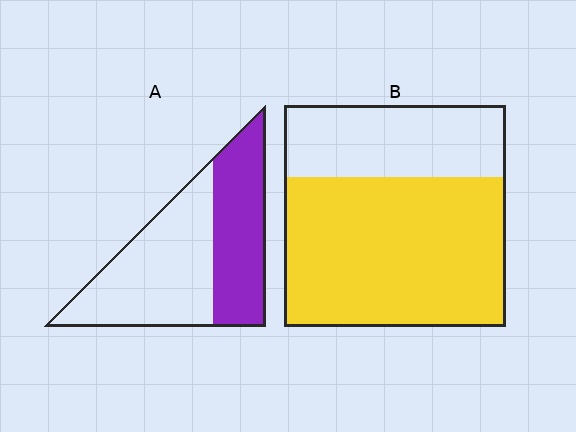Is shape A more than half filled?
No.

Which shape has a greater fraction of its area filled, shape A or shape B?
Shape B.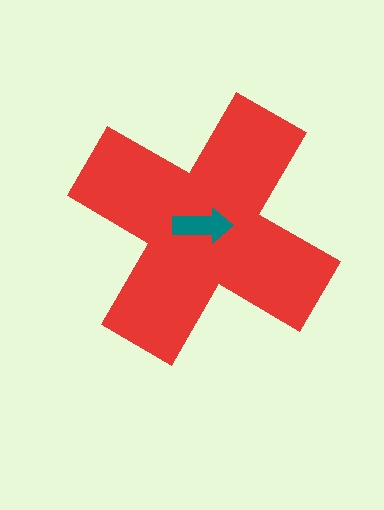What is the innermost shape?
The teal arrow.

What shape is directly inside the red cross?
The teal arrow.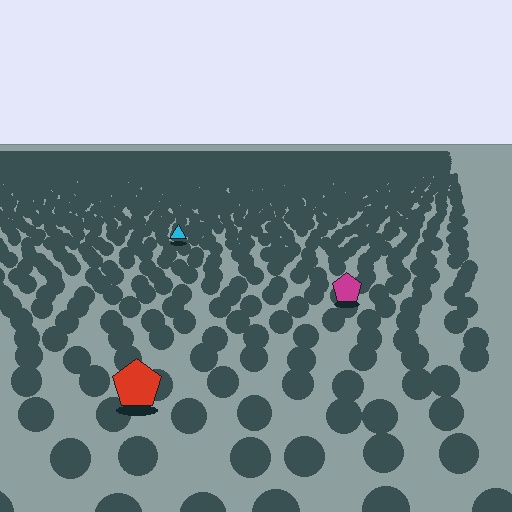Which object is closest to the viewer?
The red pentagon is closest. The texture marks near it are larger and more spread out.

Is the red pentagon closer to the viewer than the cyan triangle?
Yes. The red pentagon is closer — you can tell from the texture gradient: the ground texture is coarser near it.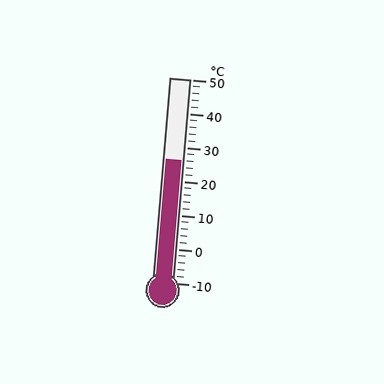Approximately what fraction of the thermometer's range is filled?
The thermometer is filled to approximately 60% of its range.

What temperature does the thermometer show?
The thermometer shows approximately 26°C.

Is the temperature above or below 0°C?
The temperature is above 0°C.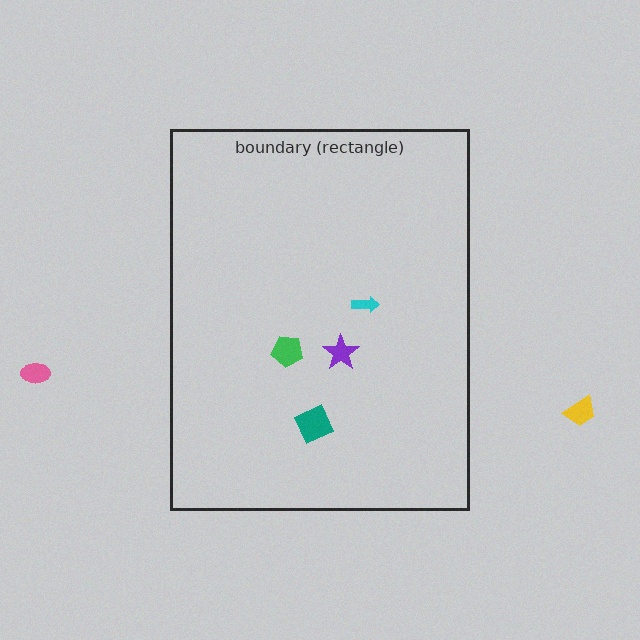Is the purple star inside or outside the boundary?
Inside.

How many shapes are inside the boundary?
4 inside, 2 outside.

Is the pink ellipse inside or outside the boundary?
Outside.